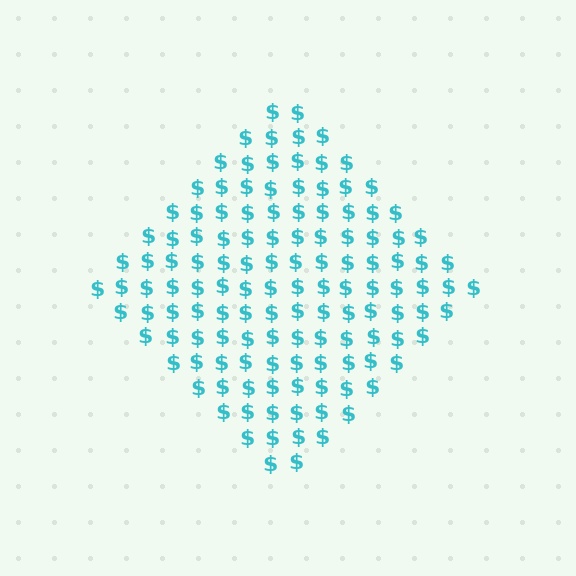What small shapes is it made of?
It is made of small dollar signs.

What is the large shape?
The large shape is a diamond.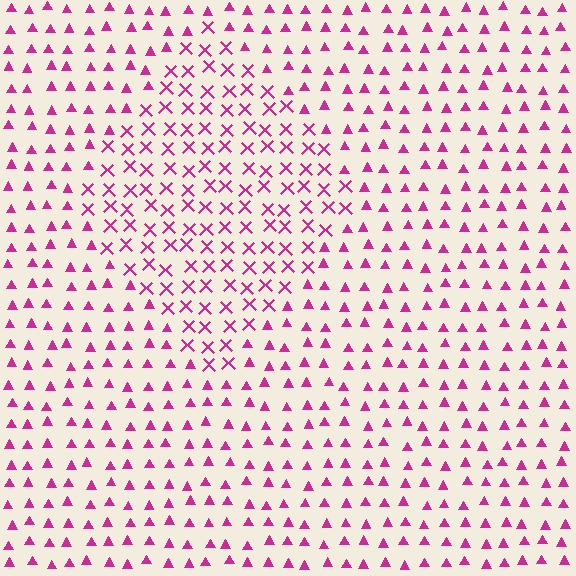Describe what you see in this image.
The image is filled with small magenta elements arranged in a uniform grid. A diamond-shaped region contains X marks, while the surrounding area contains triangles. The boundary is defined purely by the change in element shape.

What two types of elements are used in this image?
The image uses X marks inside the diamond region and triangles outside it.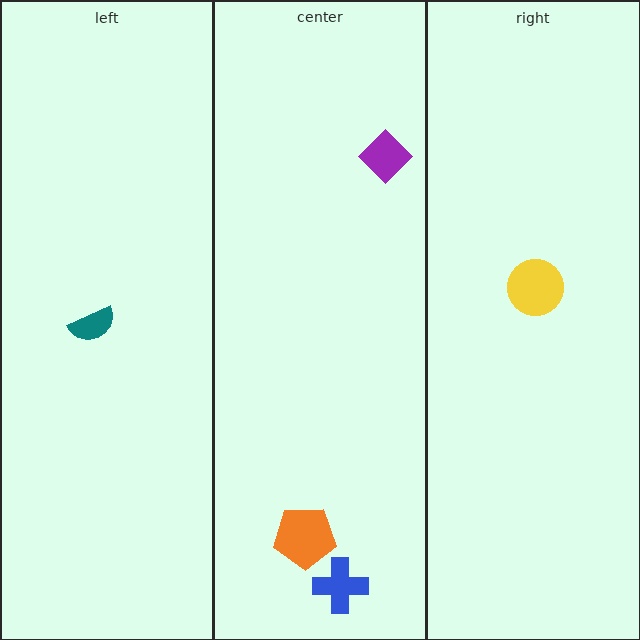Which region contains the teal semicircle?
The left region.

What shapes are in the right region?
The yellow circle.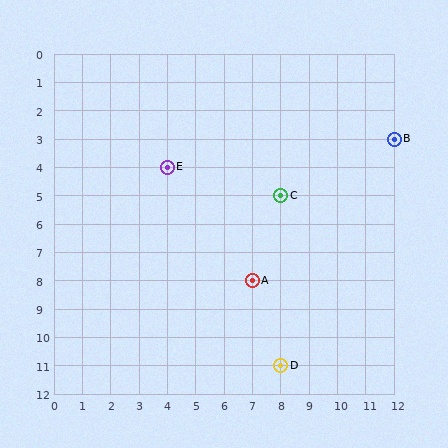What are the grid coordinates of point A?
Point A is at grid coordinates (7, 8).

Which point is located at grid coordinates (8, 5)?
Point C is at (8, 5).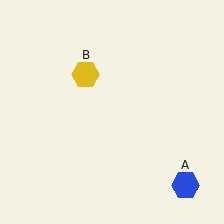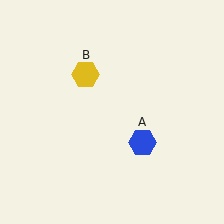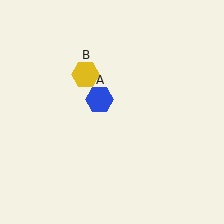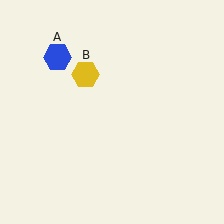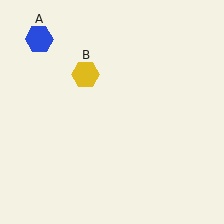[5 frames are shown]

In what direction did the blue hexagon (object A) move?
The blue hexagon (object A) moved up and to the left.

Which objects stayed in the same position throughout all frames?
Yellow hexagon (object B) remained stationary.